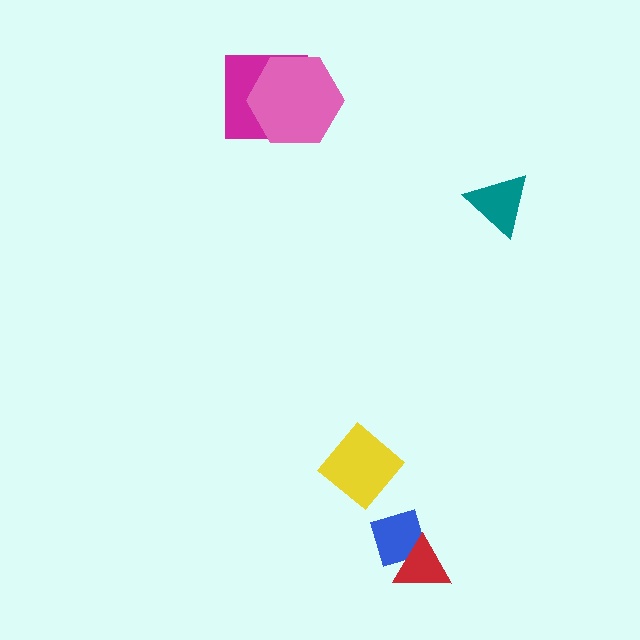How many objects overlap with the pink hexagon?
1 object overlaps with the pink hexagon.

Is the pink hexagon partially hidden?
No, no other shape covers it.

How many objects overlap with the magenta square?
1 object overlaps with the magenta square.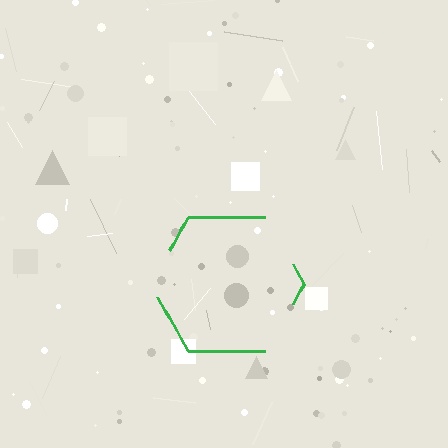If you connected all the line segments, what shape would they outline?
They would outline a hexagon.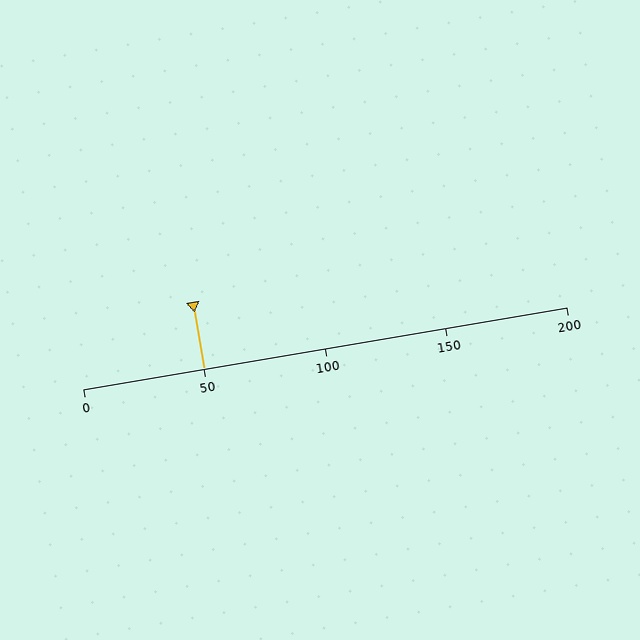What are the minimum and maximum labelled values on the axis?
The axis runs from 0 to 200.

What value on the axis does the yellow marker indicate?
The marker indicates approximately 50.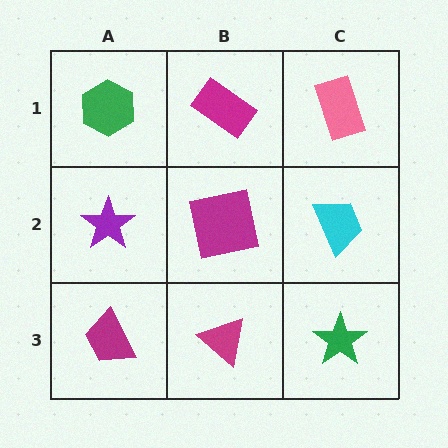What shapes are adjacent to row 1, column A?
A purple star (row 2, column A), a magenta rectangle (row 1, column B).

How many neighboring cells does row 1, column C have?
2.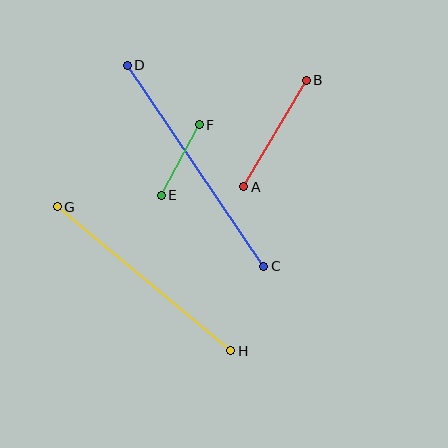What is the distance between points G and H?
The distance is approximately 225 pixels.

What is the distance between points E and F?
The distance is approximately 80 pixels.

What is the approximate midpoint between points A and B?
The midpoint is at approximately (275, 133) pixels.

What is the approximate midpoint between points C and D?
The midpoint is at approximately (195, 166) pixels.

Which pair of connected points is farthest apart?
Points C and D are farthest apart.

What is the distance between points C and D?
The distance is approximately 243 pixels.